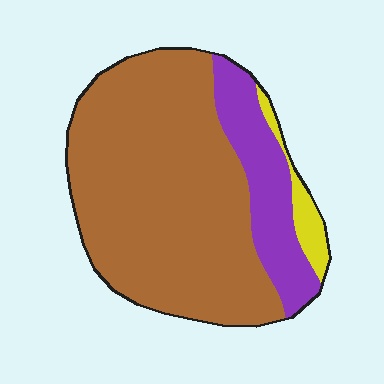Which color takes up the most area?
Brown, at roughly 75%.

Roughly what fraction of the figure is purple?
Purple takes up about one fifth (1/5) of the figure.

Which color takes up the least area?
Yellow, at roughly 5%.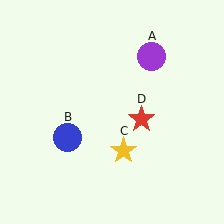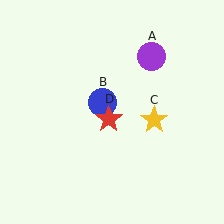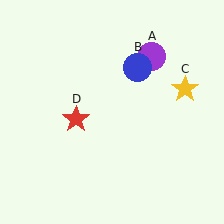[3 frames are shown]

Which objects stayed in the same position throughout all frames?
Purple circle (object A) remained stationary.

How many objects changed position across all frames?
3 objects changed position: blue circle (object B), yellow star (object C), red star (object D).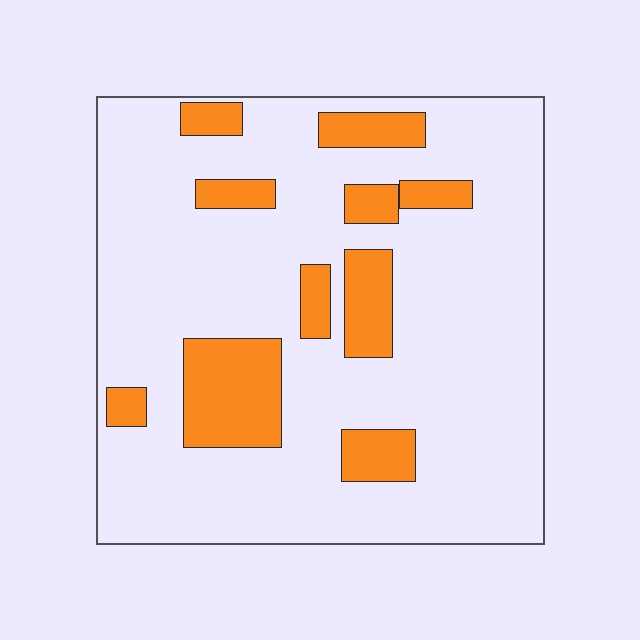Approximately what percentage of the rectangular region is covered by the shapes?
Approximately 20%.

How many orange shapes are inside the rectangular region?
10.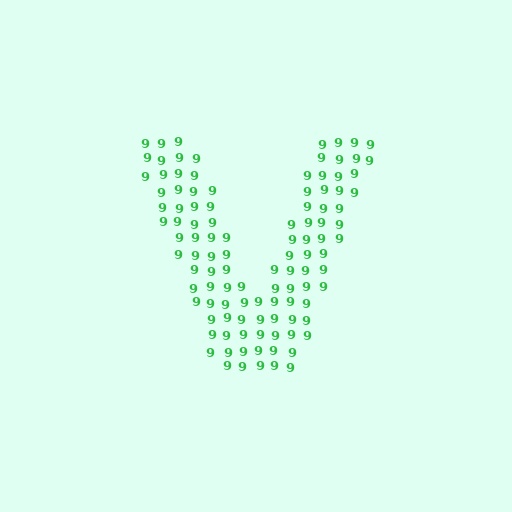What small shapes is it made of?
It is made of small digit 9's.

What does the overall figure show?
The overall figure shows the letter V.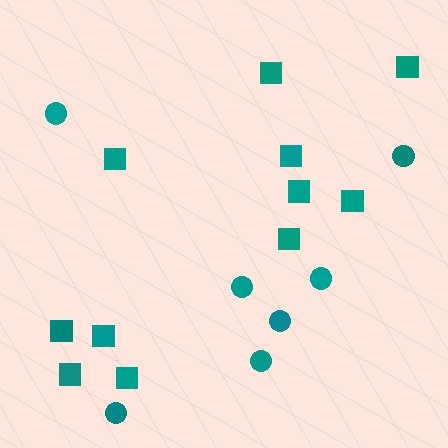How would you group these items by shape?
There are 2 groups: one group of circles (7) and one group of squares (11).